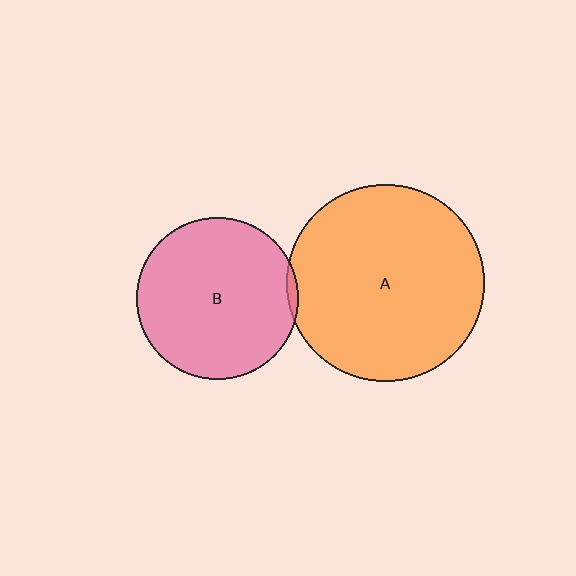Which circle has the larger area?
Circle A (orange).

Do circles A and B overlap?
Yes.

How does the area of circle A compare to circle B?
Approximately 1.5 times.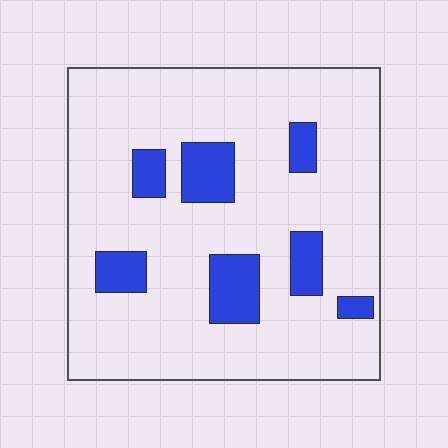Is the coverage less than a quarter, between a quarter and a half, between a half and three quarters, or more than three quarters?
Less than a quarter.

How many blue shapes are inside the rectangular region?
7.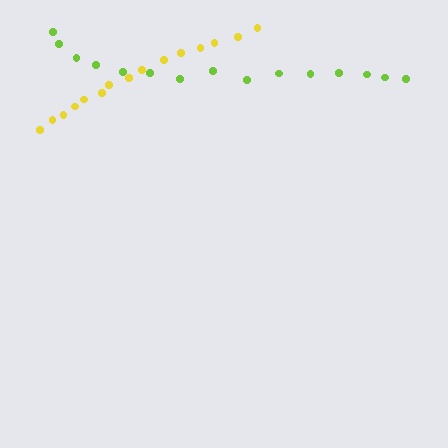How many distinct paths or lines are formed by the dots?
There are 2 distinct paths.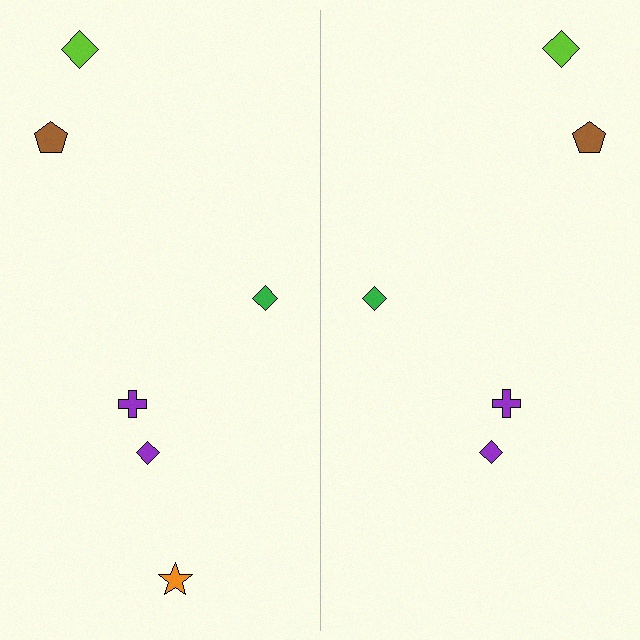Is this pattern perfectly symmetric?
No, the pattern is not perfectly symmetric. A orange star is missing from the right side.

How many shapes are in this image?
There are 11 shapes in this image.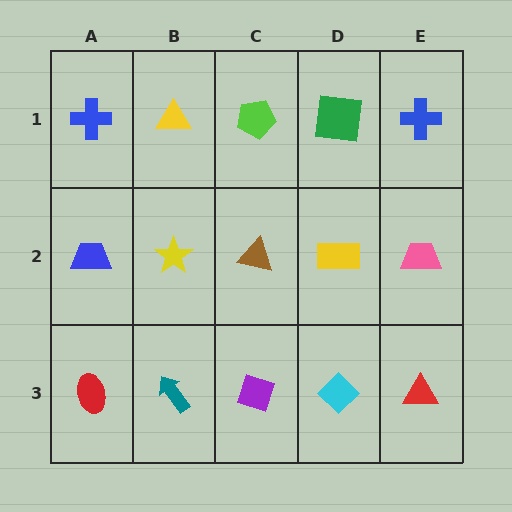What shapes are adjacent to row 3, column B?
A yellow star (row 2, column B), a red ellipse (row 3, column A), a purple diamond (row 3, column C).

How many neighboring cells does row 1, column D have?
3.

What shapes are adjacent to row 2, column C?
A lime pentagon (row 1, column C), a purple diamond (row 3, column C), a yellow star (row 2, column B), a yellow rectangle (row 2, column D).